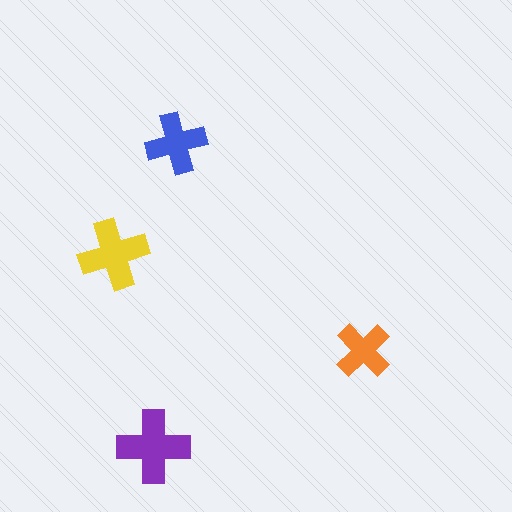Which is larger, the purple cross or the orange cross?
The purple one.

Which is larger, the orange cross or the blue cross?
The blue one.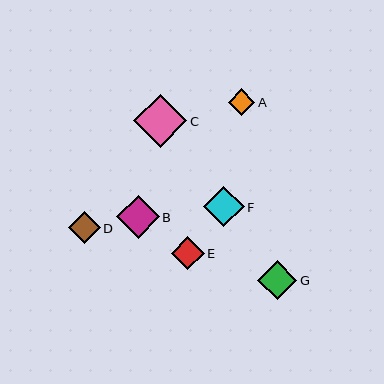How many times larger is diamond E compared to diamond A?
Diamond E is approximately 1.2 times the size of diamond A.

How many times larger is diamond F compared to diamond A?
Diamond F is approximately 1.5 times the size of diamond A.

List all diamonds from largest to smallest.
From largest to smallest: C, B, F, G, E, D, A.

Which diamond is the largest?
Diamond C is the largest with a size of approximately 53 pixels.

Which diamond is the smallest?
Diamond A is the smallest with a size of approximately 26 pixels.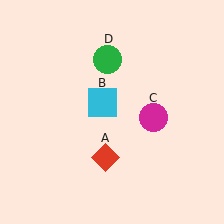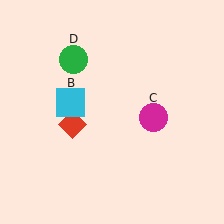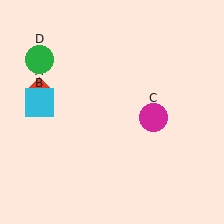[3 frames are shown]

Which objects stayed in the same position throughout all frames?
Magenta circle (object C) remained stationary.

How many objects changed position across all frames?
3 objects changed position: red diamond (object A), cyan square (object B), green circle (object D).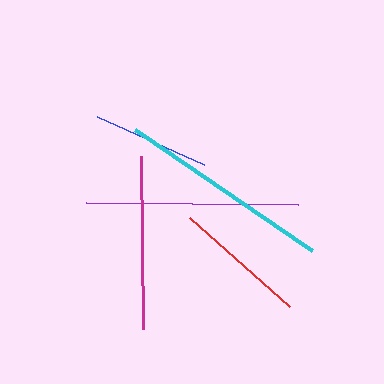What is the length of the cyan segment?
The cyan segment is approximately 213 pixels long.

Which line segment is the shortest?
The blue line is the shortest at approximately 117 pixels.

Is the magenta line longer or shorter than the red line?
The magenta line is longer than the red line.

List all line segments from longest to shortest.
From longest to shortest: cyan, purple, magenta, red, blue.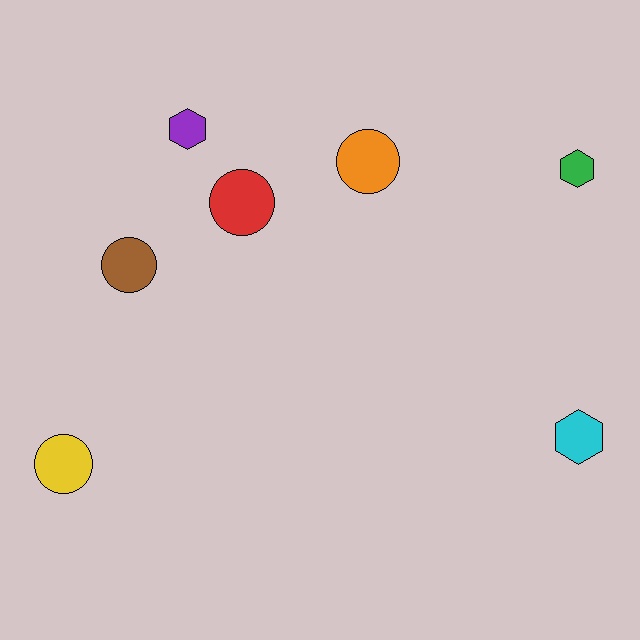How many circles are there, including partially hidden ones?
There are 4 circles.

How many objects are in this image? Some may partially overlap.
There are 7 objects.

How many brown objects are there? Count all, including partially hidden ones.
There is 1 brown object.